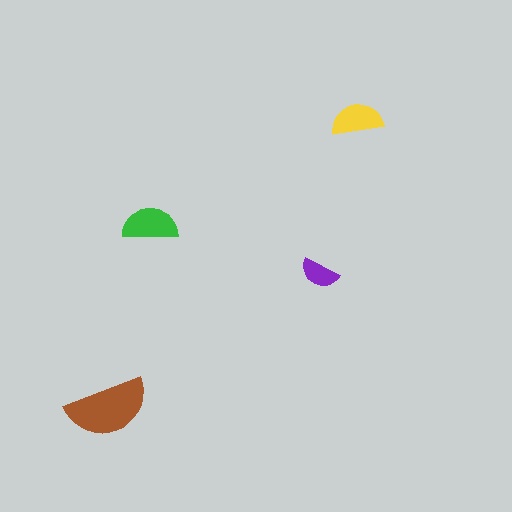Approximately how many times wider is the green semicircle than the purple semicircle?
About 1.5 times wider.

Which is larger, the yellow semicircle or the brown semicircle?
The brown one.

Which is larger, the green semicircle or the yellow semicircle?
The green one.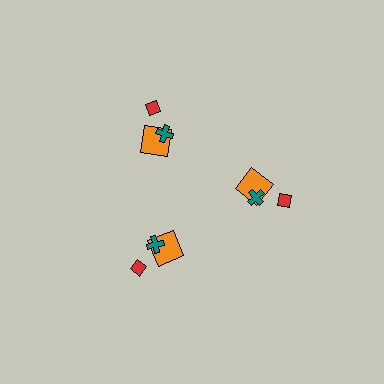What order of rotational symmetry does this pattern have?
This pattern has 3-fold rotational symmetry.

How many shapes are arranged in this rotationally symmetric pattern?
There are 9 shapes, arranged in 3 groups of 3.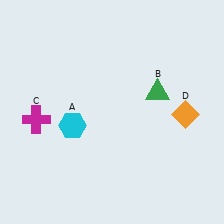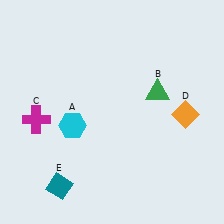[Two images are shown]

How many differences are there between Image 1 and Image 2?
There is 1 difference between the two images.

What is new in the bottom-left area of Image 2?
A teal diamond (E) was added in the bottom-left area of Image 2.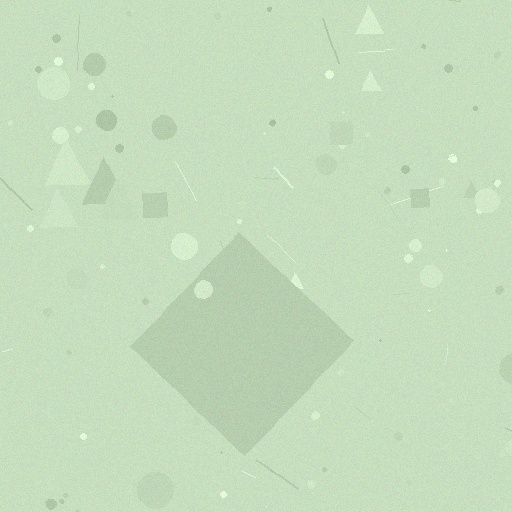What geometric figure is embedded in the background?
A diamond is embedded in the background.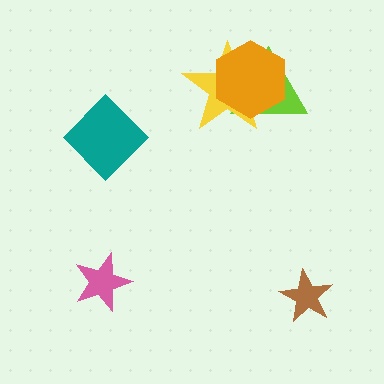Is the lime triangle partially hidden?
Yes, it is partially covered by another shape.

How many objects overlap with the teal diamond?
0 objects overlap with the teal diamond.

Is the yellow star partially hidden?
Yes, it is partially covered by another shape.